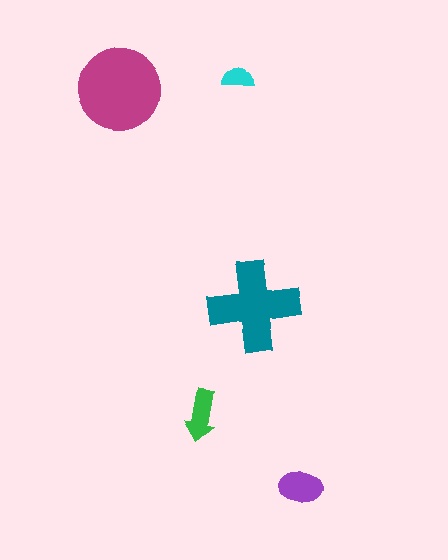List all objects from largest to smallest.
The magenta circle, the teal cross, the purple ellipse, the green arrow, the cyan semicircle.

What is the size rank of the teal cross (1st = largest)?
2nd.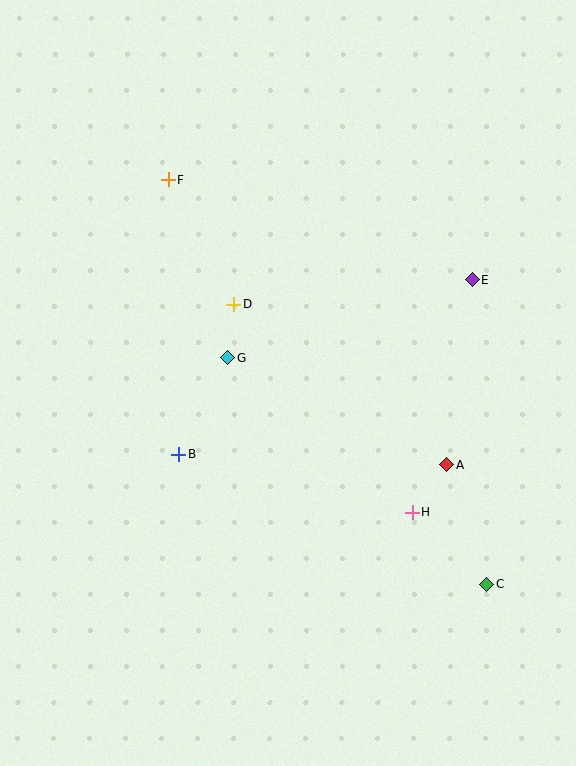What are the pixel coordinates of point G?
Point G is at (228, 358).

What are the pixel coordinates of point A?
Point A is at (447, 465).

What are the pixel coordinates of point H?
Point H is at (412, 512).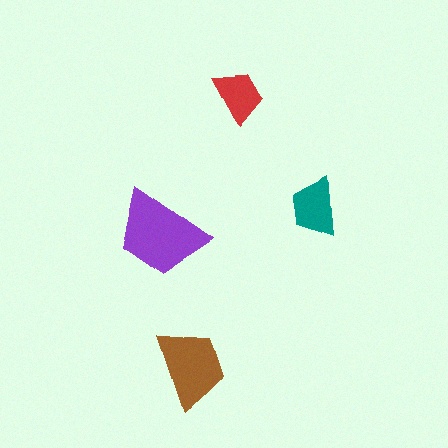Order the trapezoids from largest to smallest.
the purple one, the brown one, the teal one, the red one.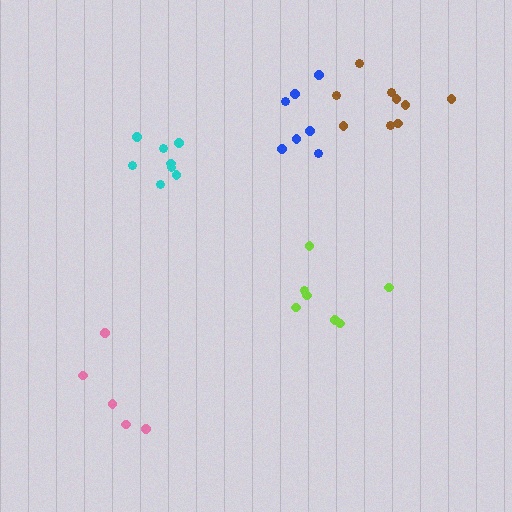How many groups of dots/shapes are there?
There are 5 groups.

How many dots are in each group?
Group 1: 7 dots, Group 2: 8 dots, Group 3: 5 dots, Group 4: 9 dots, Group 5: 7 dots (36 total).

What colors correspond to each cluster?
The clusters are colored: lime, cyan, pink, brown, blue.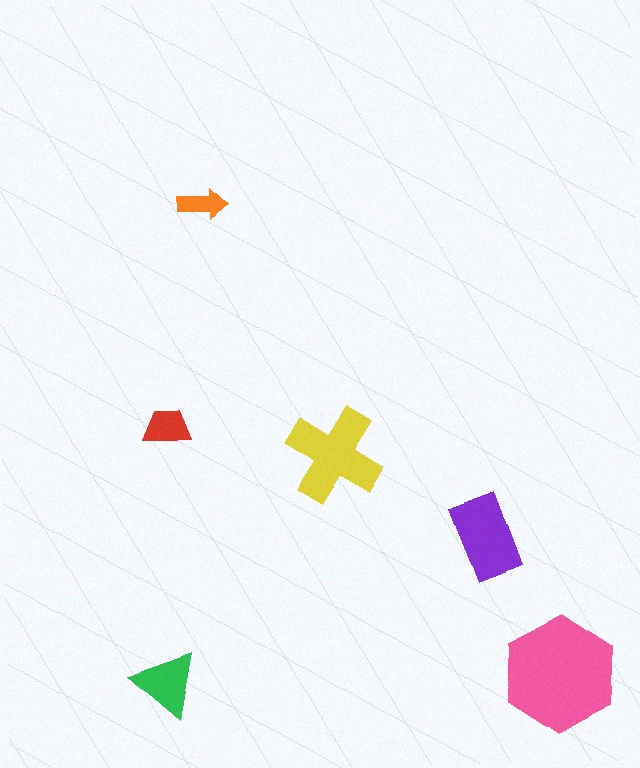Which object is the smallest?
The orange arrow.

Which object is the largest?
The pink hexagon.